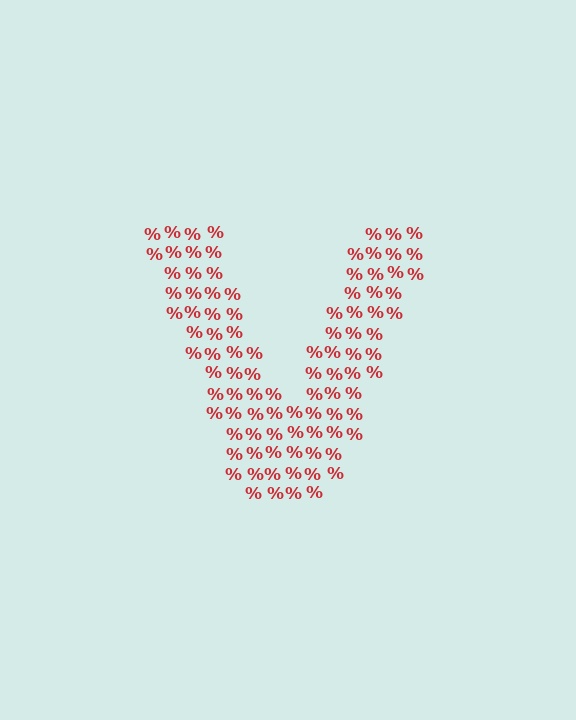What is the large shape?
The large shape is the letter V.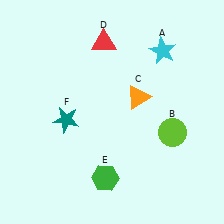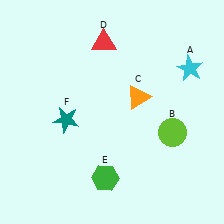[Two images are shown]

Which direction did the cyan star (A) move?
The cyan star (A) moved right.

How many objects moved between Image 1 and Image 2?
1 object moved between the two images.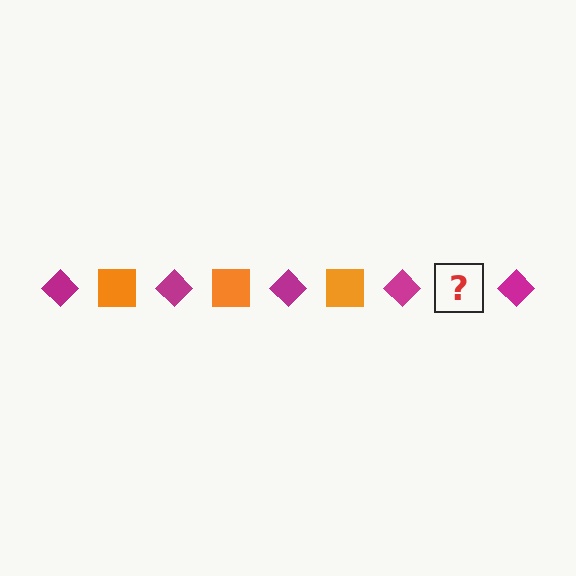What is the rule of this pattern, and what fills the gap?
The rule is that the pattern alternates between magenta diamond and orange square. The gap should be filled with an orange square.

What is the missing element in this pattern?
The missing element is an orange square.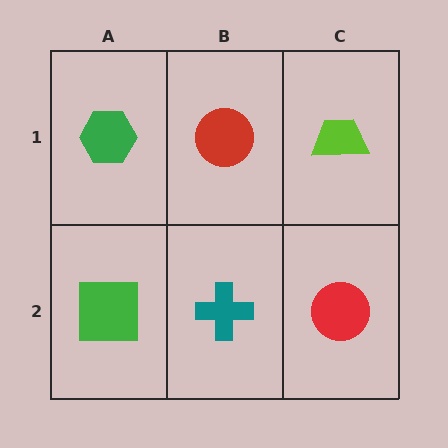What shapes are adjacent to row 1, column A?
A green square (row 2, column A), a red circle (row 1, column B).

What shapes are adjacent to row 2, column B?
A red circle (row 1, column B), a green square (row 2, column A), a red circle (row 2, column C).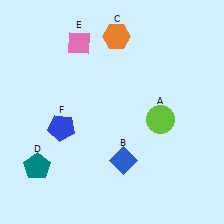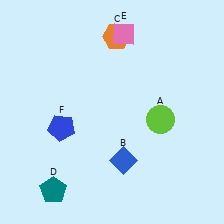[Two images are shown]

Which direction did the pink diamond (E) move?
The pink diamond (E) moved right.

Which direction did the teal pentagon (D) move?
The teal pentagon (D) moved down.